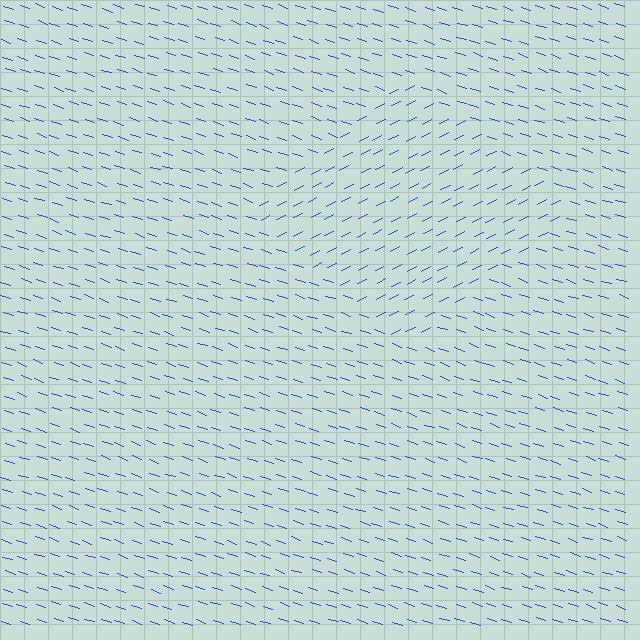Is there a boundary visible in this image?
Yes, there is a texture boundary formed by a change in line orientation.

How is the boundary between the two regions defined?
The boundary is defined purely by a change in line orientation (approximately 45 degrees difference). All lines are the same color and thickness.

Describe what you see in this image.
The image is filled with small blue line segments. A diamond region in the image has lines oriented differently from the surrounding lines, creating a visible texture boundary.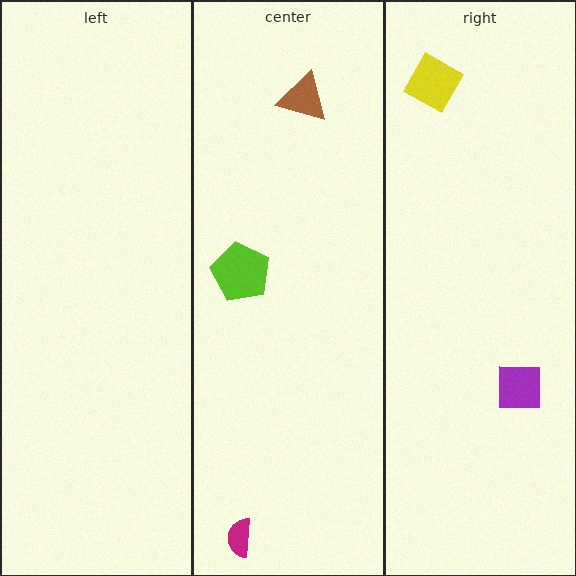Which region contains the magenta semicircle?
The center region.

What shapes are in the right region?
The purple square, the yellow square.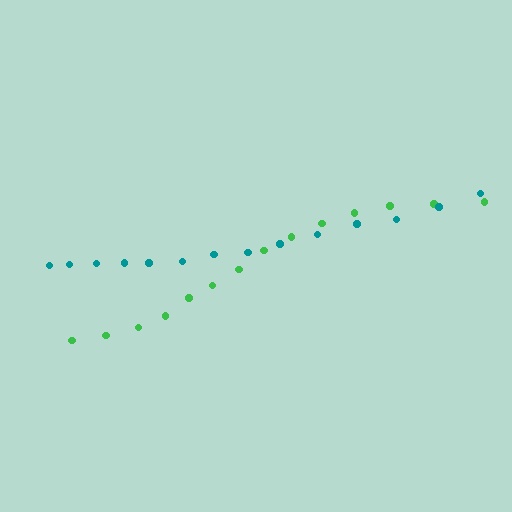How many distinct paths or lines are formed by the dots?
There are 2 distinct paths.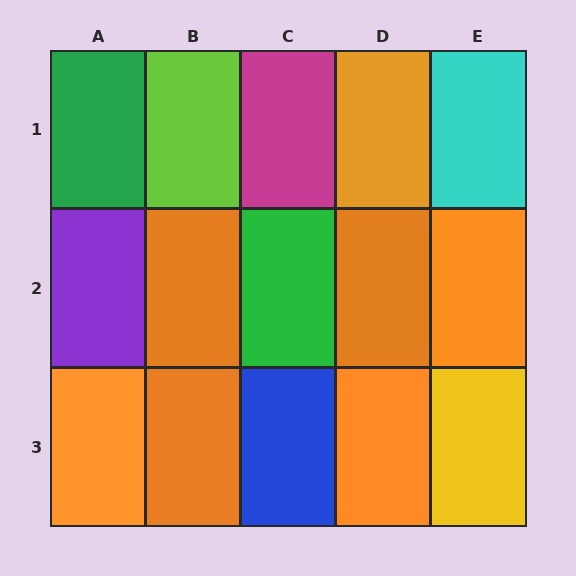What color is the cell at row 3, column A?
Orange.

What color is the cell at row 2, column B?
Orange.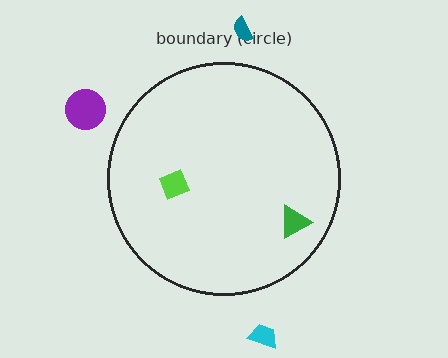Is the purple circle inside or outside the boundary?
Outside.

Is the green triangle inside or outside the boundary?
Inside.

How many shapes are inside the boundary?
2 inside, 3 outside.